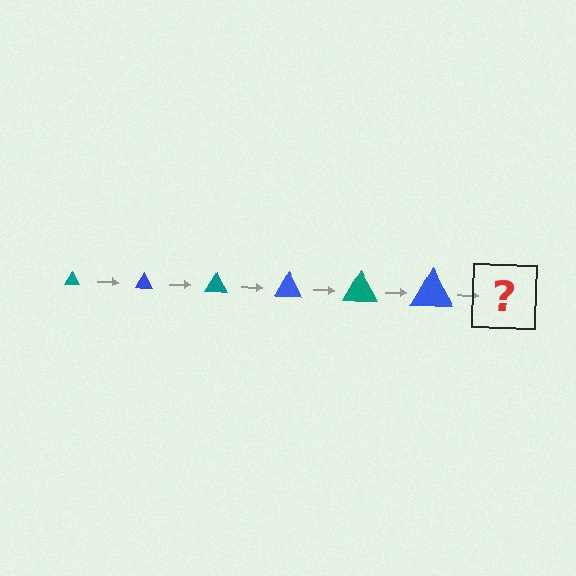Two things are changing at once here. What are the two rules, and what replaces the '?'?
The two rules are that the triangle grows larger each step and the color cycles through teal and blue. The '?' should be a teal triangle, larger than the previous one.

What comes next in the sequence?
The next element should be a teal triangle, larger than the previous one.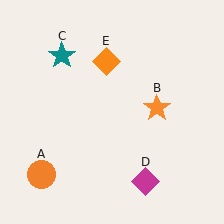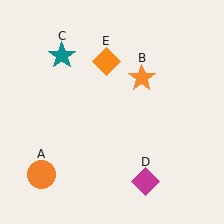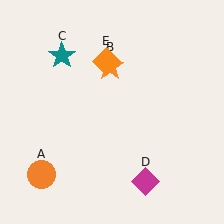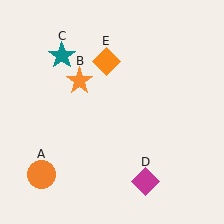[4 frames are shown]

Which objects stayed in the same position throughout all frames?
Orange circle (object A) and teal star (object C) and magenta diamond (object D) and orange diamond (object E) remained stationary.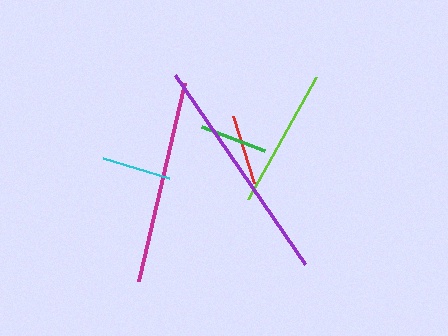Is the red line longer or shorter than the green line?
The red line is longer than the green line.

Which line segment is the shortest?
The green line is the shortest at approximately 68 pixels.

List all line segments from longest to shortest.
From longest to shortest: purple, magenta, lime, red, cyan, green.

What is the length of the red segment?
The red segment is approximately 70 pixels long.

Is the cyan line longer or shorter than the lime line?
The lime line is longer than the cyan line.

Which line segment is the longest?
The purple line is the longest at approximately 229 pixels.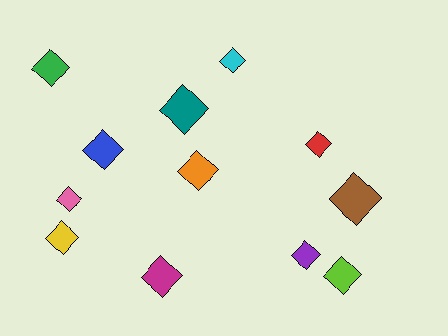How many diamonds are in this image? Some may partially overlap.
There are 12 diamonds.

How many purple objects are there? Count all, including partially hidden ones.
There is 1 purple object.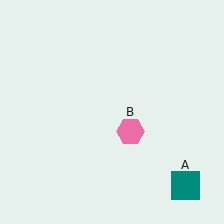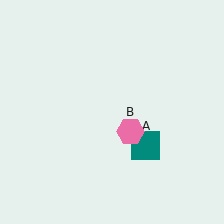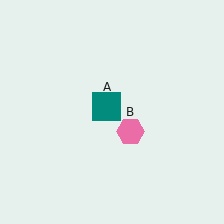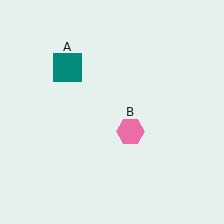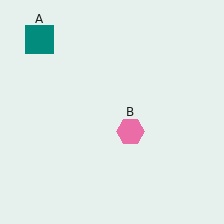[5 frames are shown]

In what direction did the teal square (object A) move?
The teal square (object A) moved up and to the left.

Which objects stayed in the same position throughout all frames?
Pink hexagon (object B) remained stationary.